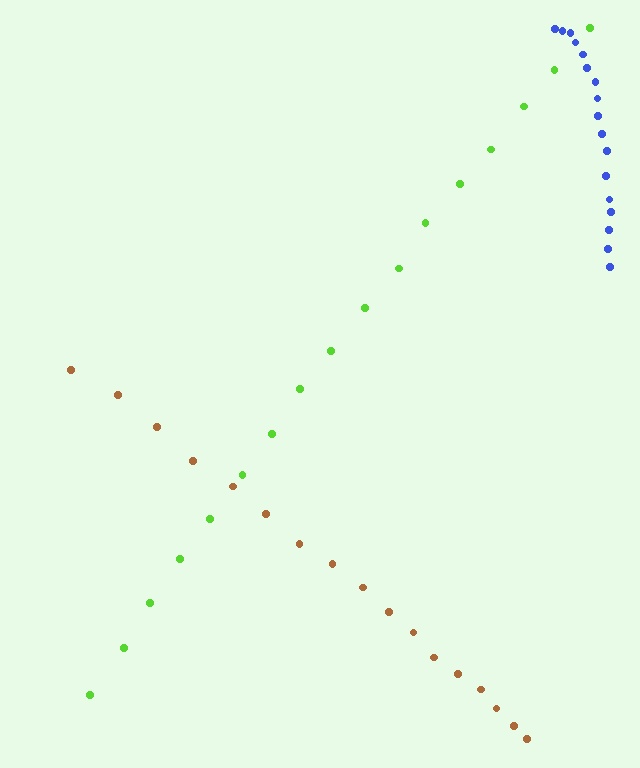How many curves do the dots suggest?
There are 3 distinct paths.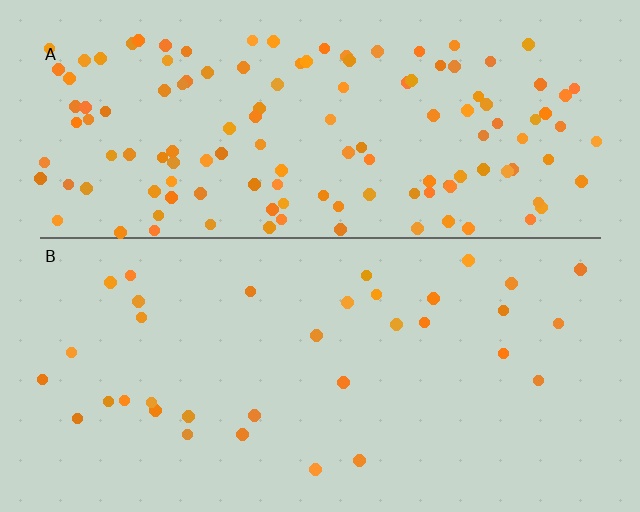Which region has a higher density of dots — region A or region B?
A (the top).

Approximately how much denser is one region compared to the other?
Approximately 3.9× — region A over region B.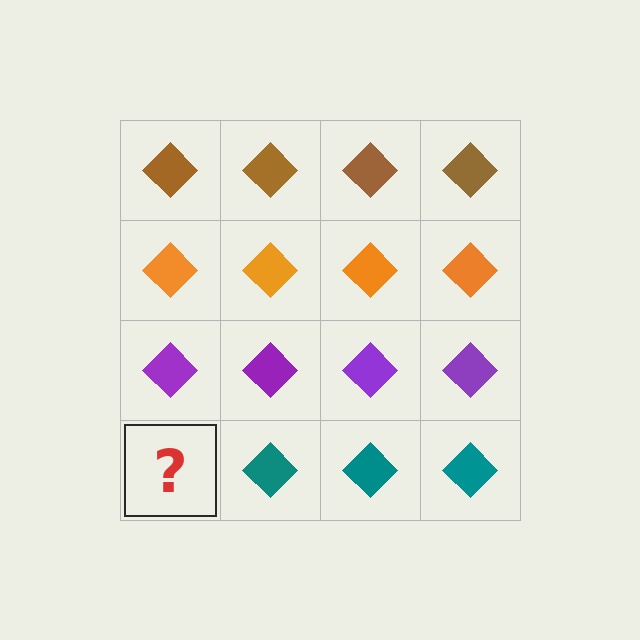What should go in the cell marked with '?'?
The missing cell should contain a teal diamond.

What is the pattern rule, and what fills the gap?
The rule is that each row has a consistent color. The gap should be filled with a teal diamond.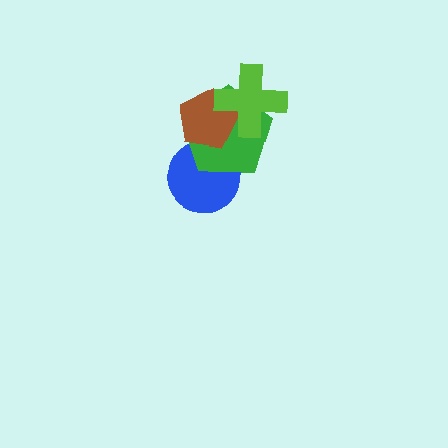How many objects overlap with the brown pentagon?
3 objects overlap with the brown pentagon.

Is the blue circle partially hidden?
Yes, it is partially covered by another shape.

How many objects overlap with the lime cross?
2 objects overlap with the lime cross.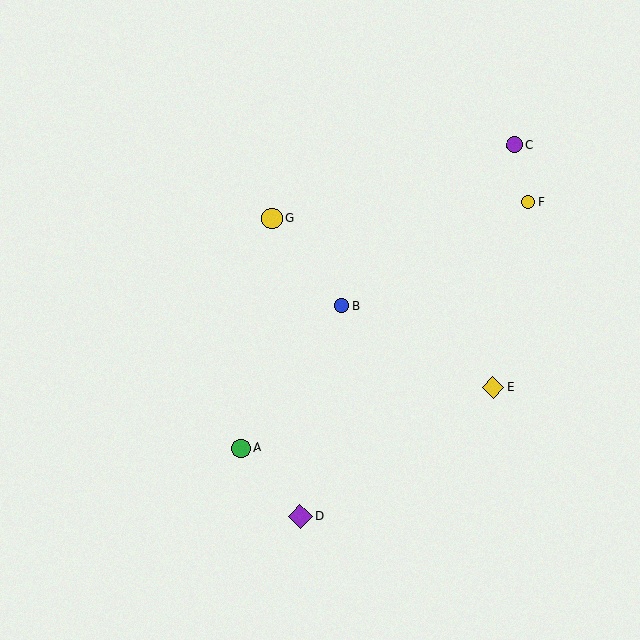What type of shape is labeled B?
Shape B is a blue circle.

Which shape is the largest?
The purple diamond (labeled D) is the largest.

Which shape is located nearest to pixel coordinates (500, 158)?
The purple circle (labeled C) at (514, 145) is nearest to that location.